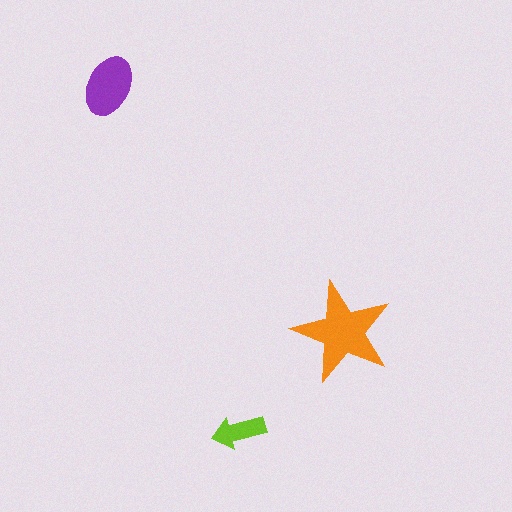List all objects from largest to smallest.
The orange star, the purple ellipse, the lime arrow.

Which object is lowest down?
The lime arrow is bottommost.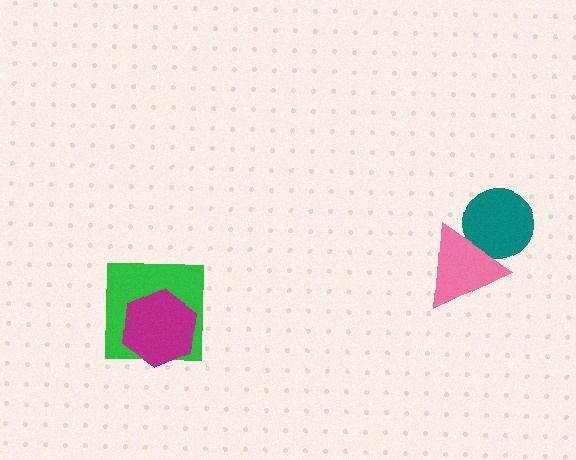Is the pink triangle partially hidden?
No, no other shape covers it.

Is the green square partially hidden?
Yes, it is partially covered by another shape.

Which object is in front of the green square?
The magenta hexagon is in front of the green square.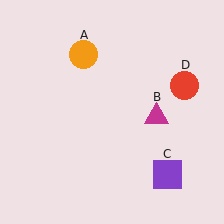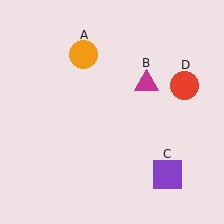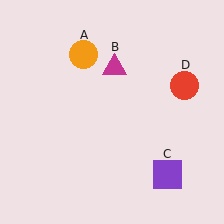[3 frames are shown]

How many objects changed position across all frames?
1 object changed position: magenta triangle (object B).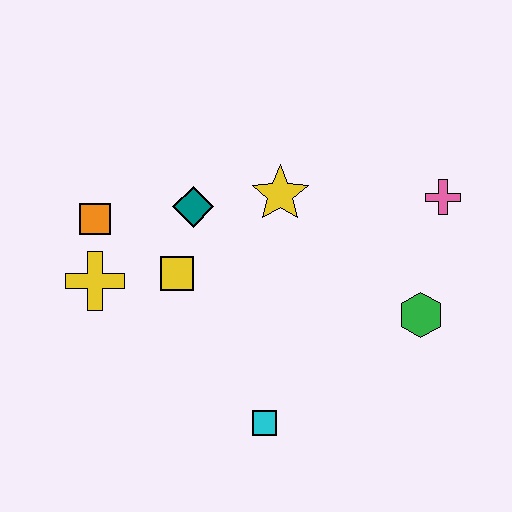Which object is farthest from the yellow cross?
The pink cross is farthest from the yellow cross.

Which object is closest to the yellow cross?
The orange square is closest to the yellow cross.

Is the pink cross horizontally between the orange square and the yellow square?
No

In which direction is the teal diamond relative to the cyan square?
The teal diamond is above the cyan square.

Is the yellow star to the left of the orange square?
No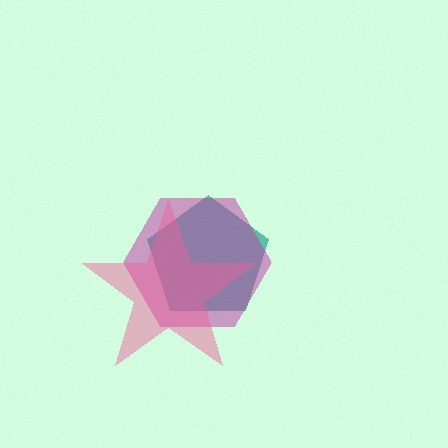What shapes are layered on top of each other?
The layered shapes are: a teal pentagon, a magenta hexagon, a pink star.